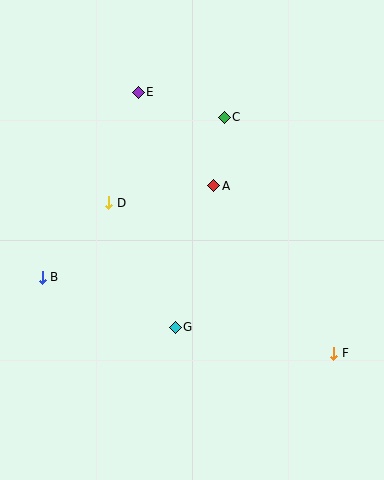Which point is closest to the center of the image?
Point A at (214, 186) is closest to the center.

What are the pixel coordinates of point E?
Point E is at (138, 92).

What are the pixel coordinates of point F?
Point F is at (334, 353).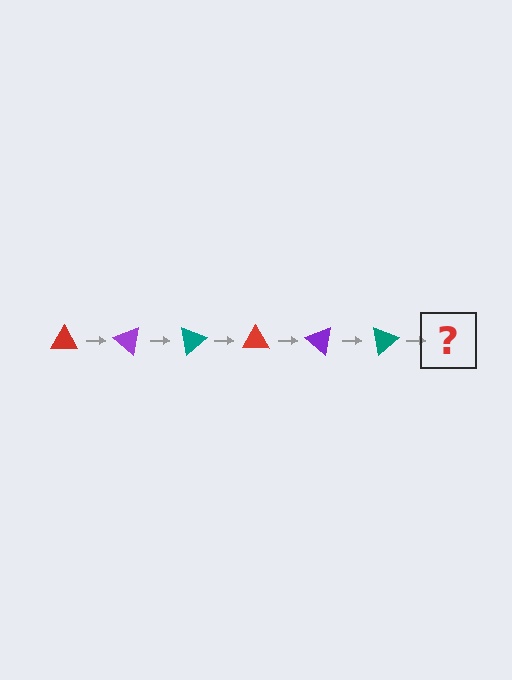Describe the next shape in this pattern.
It should be a red triangle, rotated 240 degrees from the start.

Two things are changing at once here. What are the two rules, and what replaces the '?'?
The two rules are that it rotates 40 degrees each step and the color cycles through red, purple, and teal. The '?' should be a red triangle, rotated 240 degrees from the start.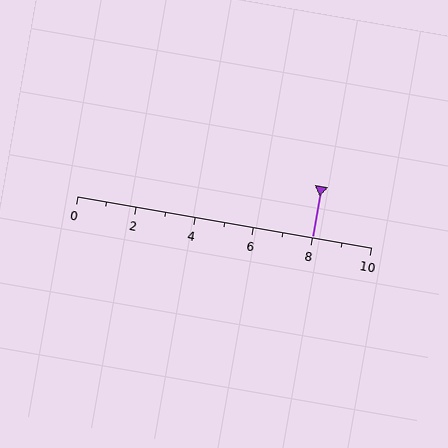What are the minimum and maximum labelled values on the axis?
The axis runs from 0 to 10.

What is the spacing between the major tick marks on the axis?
The major ticks are spaced 2 apart.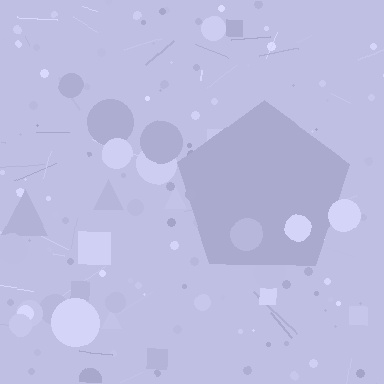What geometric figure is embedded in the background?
A pentagon is embedded in the background.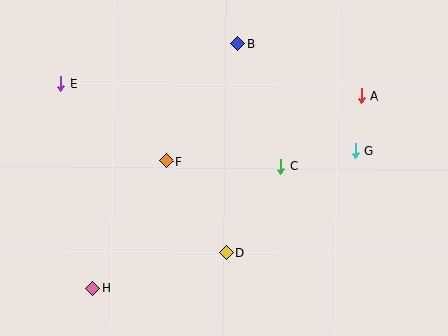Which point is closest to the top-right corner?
Point A is closest to the top-right corner.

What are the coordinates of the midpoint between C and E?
The midpoint between C and E is at (171, 125).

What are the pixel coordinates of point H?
Point H is at (93, 288).